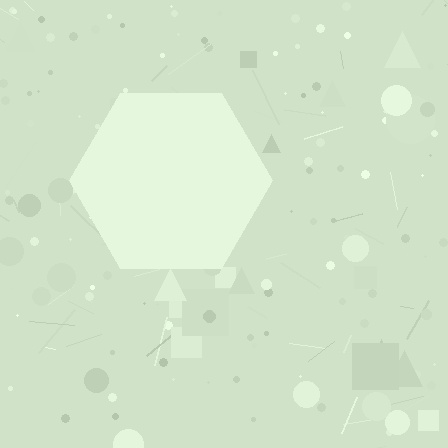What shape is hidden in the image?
A hexagon is hidden in the image.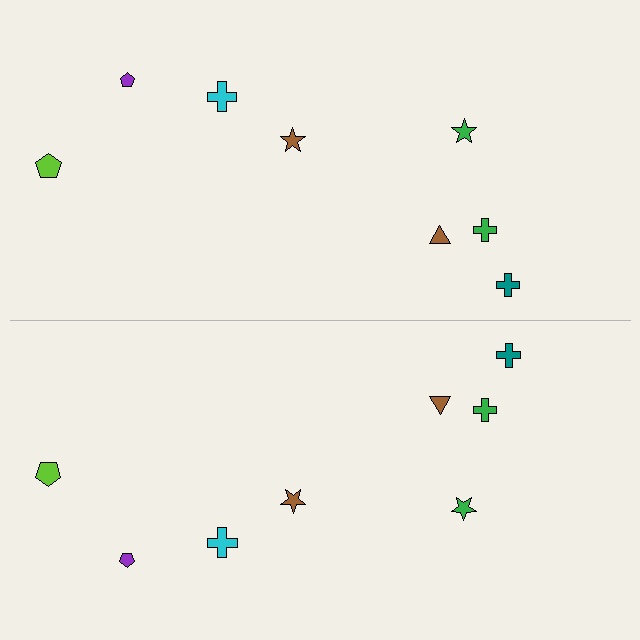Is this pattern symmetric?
Yes, this pattern has bilateral (reflection) symmetry.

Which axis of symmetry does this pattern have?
The pattern has a horizontal axis of symmetry running through the center of the image.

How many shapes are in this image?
There are 16 shapes in this image.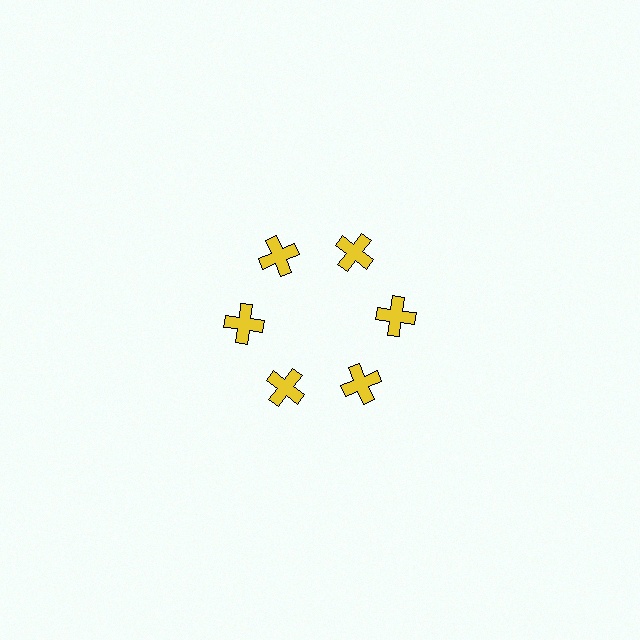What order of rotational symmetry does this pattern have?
This pattern has 6-fold rotational symmetry.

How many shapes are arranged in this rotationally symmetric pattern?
There are 6 shapes, arranged in 6 groups of 1.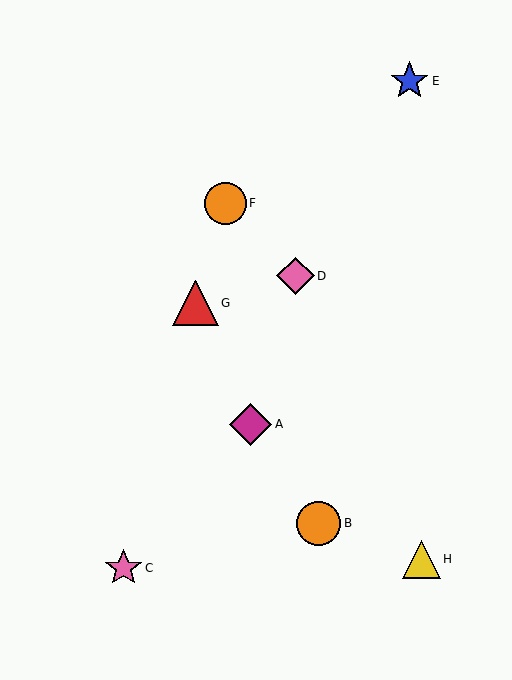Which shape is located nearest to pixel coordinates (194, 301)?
The red triangle (labeled G) at (195, 303) is nearest to that location.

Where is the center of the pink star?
The center of the pink star is at (124, 568).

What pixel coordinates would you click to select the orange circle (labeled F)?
Click at (225, 203) to select the orange circle F.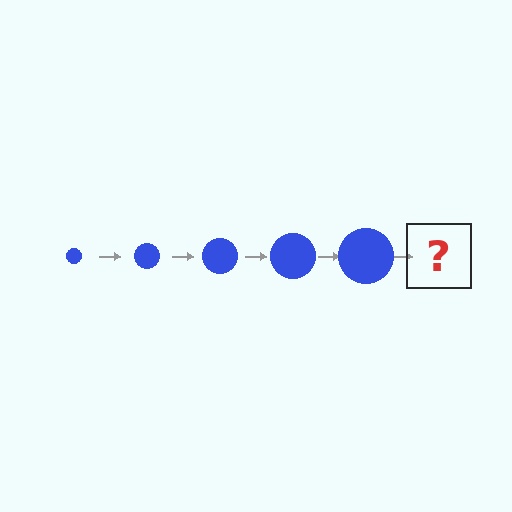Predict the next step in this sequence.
The next step is a blue circle, larger than the previous one.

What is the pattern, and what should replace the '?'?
The pattern is that the circle gets progressively larger each step. The '?' should be a blue circle, larger than the previous one.